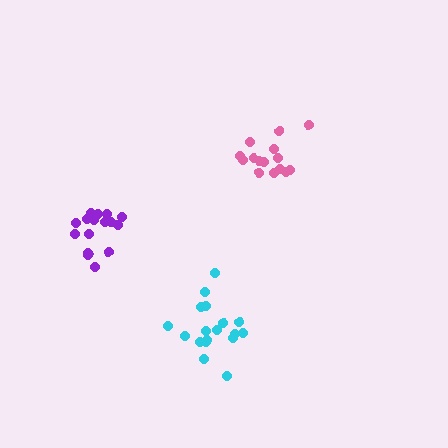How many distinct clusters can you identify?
There are 3 distinct clusters.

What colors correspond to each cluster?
The clusters are colored: purple, pink, cyan.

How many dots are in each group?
Group 1: 16 dots, Group 2: 15 dots, Group 3: 18 dots (49 total).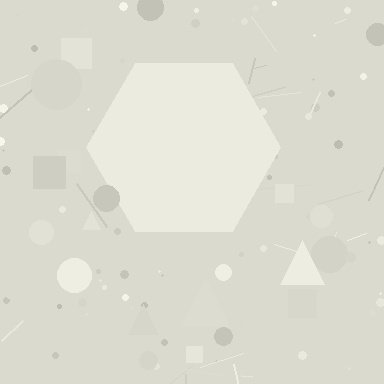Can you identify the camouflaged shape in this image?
The camouflaged shape is a hexagon.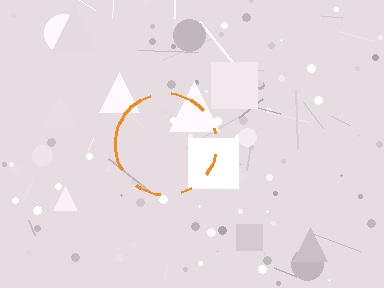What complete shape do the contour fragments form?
The contour fragments form a circle.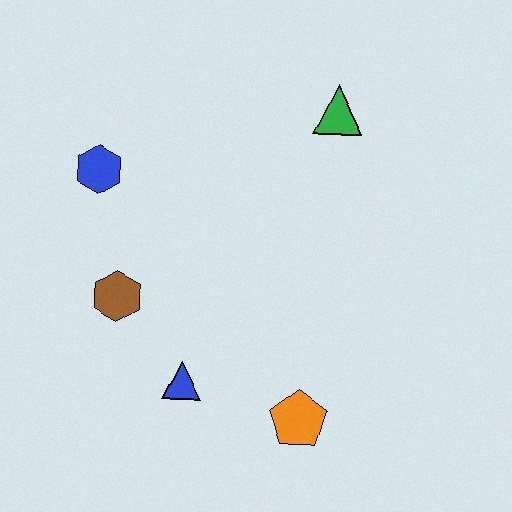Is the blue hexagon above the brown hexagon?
Yes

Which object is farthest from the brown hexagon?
The green triangle is farthest from the brown hexagon.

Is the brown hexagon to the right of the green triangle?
No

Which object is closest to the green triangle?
The blue hexagon is closest to the green triangle.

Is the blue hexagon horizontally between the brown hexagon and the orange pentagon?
No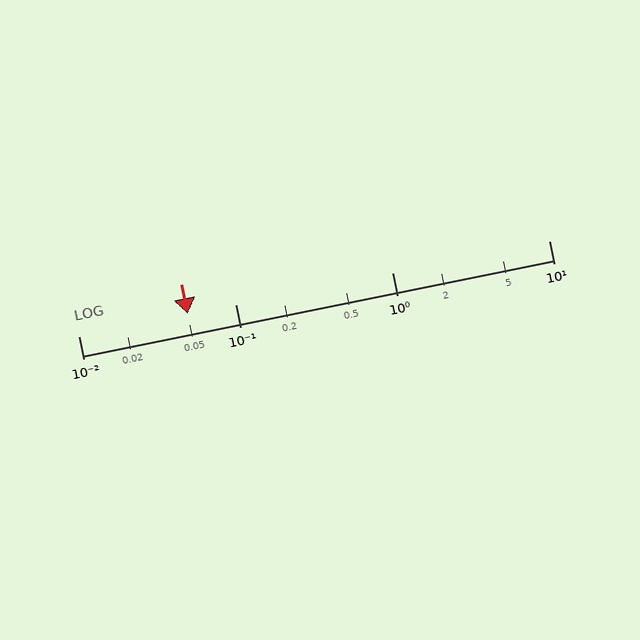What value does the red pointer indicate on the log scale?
The pointer indicates approximately 0.05.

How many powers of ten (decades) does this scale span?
The scale spans 3 decades, from 0.01 to 10.